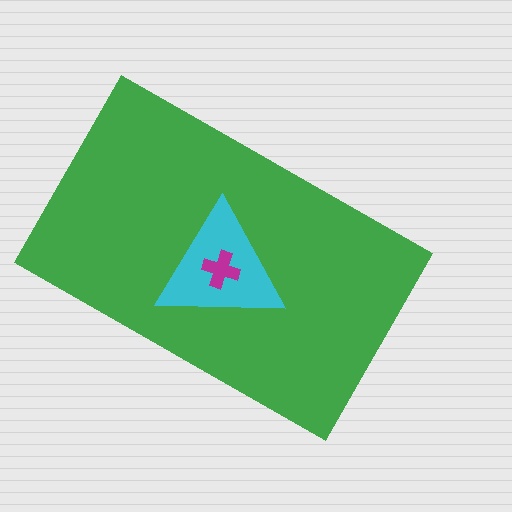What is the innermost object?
The magenta cross.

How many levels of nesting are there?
3.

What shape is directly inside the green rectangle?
The cyan triangle.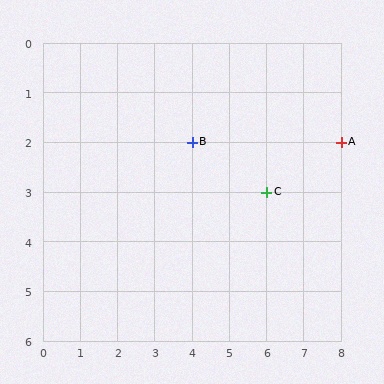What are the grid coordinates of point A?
Point A is at grid coordinates (8, 2).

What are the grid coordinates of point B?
Point B is at grid coordinates (4, 2).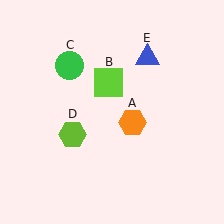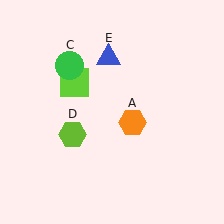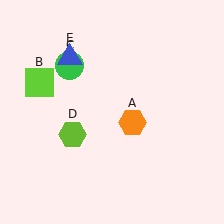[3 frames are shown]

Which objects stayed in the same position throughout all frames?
Orange hexagon (object A) and green circle (object C) and lime hexagon (object D) remained stationary.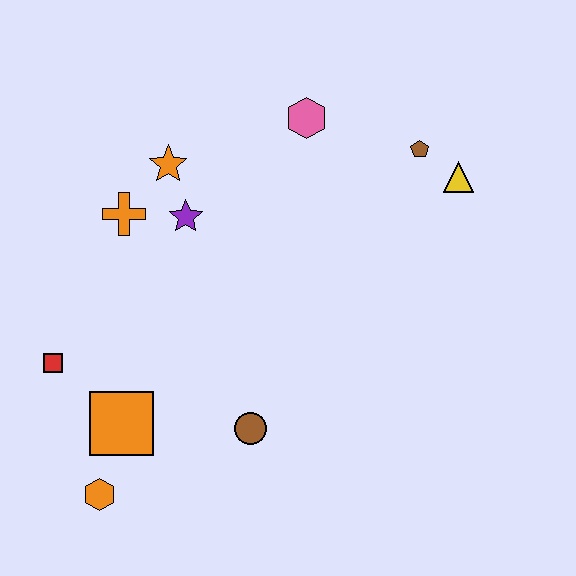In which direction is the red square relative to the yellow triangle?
The red square is to the left of the yellow triangle.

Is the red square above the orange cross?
No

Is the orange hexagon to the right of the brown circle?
No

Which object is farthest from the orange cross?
The yellow triangle is farthest from the orange cross.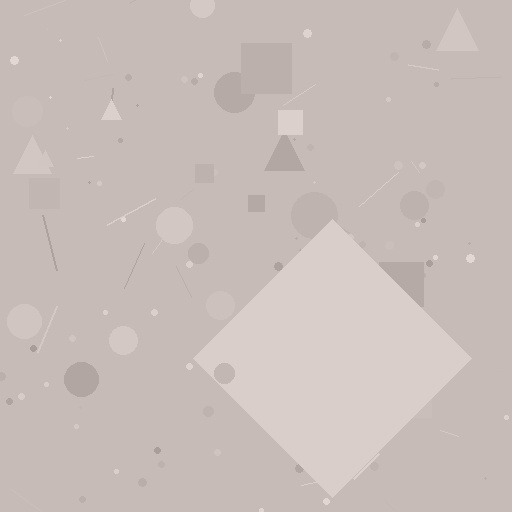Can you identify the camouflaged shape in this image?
The camouflaged shape is a diamond.